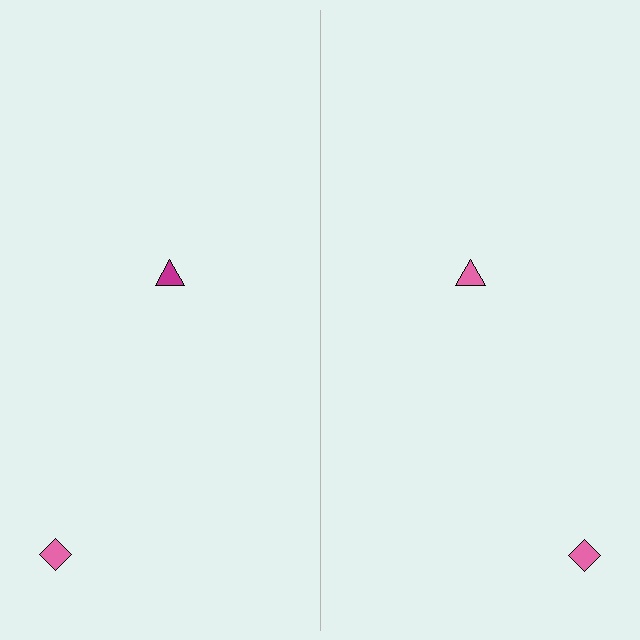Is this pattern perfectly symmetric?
No, the pattern is not perfectly symmetric. The pink triangle on the right side breaks the symmetry — its mirror counterpart is magenta.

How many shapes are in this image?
There are 4 shapes in this image.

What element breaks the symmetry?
The pink triangle on the right side breaks the symmetry — its mirror counterpart is magenta.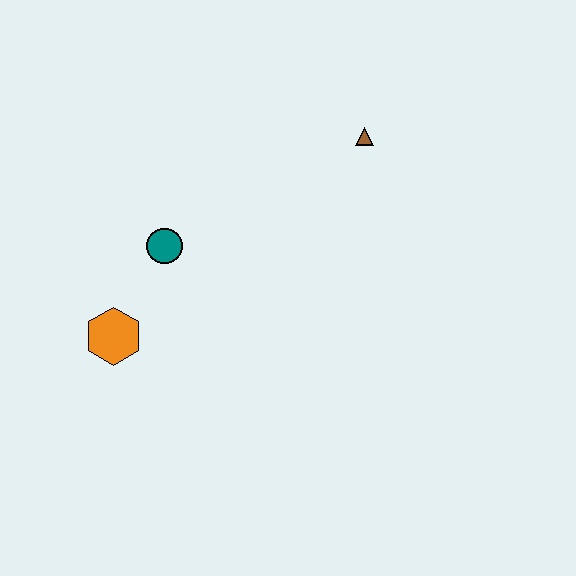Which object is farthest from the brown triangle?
The orange hexagon is farthest from the brown triangle.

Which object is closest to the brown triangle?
The teal circle is closest to the brown triangle.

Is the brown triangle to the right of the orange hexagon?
Yes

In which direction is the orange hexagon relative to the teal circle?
The orange hexagon is below the teal circle.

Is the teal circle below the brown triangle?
Yes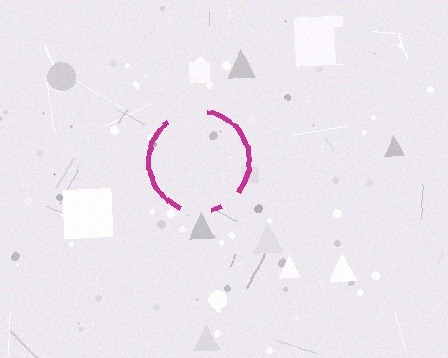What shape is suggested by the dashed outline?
The dashed outline suggests a circle.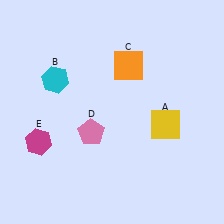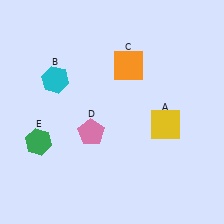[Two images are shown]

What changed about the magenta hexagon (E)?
In Image 1, E is magenta. In Image 2, it changed to green.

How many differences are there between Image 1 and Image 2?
There is 1 difference between the two images.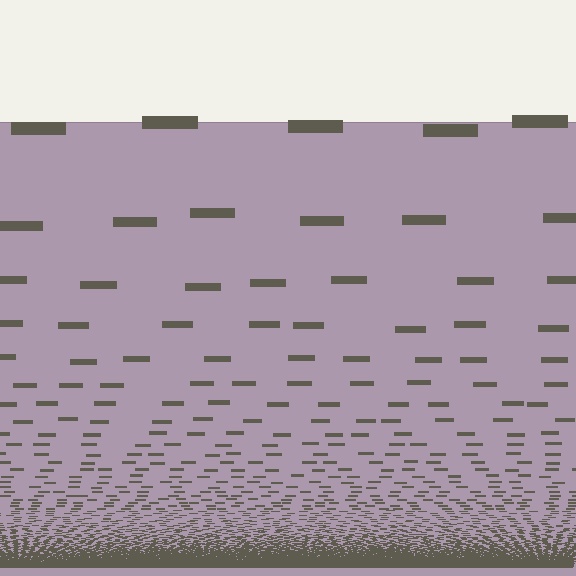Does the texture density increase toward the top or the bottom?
Density increases toward the bottom.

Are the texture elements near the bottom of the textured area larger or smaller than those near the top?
Smaller. The gradient is inverted — elements near the bottom are smaller and denser.